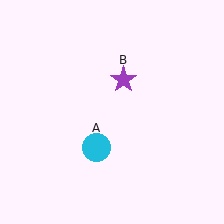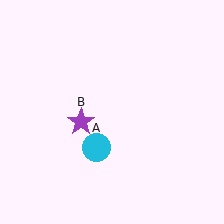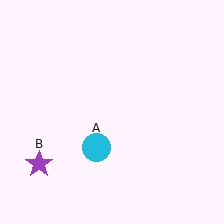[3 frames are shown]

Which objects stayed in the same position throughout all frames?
Cyan circle (object A) remained stationary.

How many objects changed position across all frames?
1 object changed position: purple star (object B).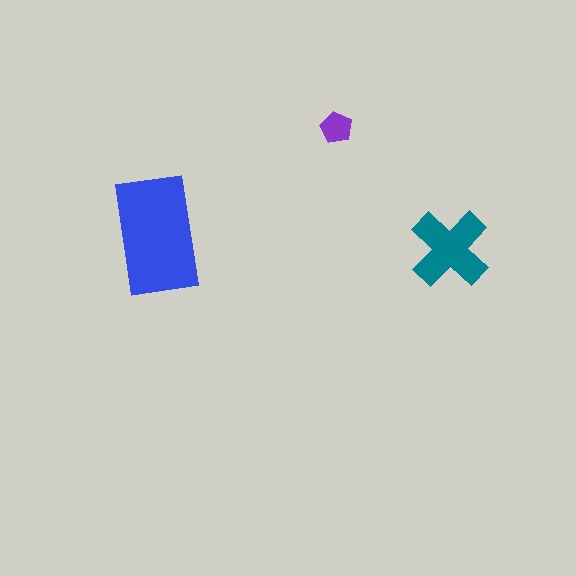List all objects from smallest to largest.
The purple pentagon, the teal cross, the blue rectangle.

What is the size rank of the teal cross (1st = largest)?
2nd.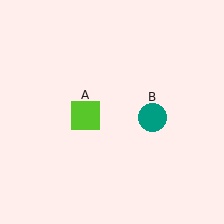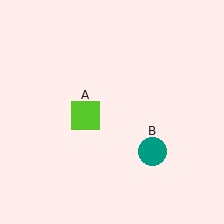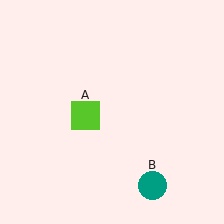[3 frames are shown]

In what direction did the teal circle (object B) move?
The teal circle (object B) moved down.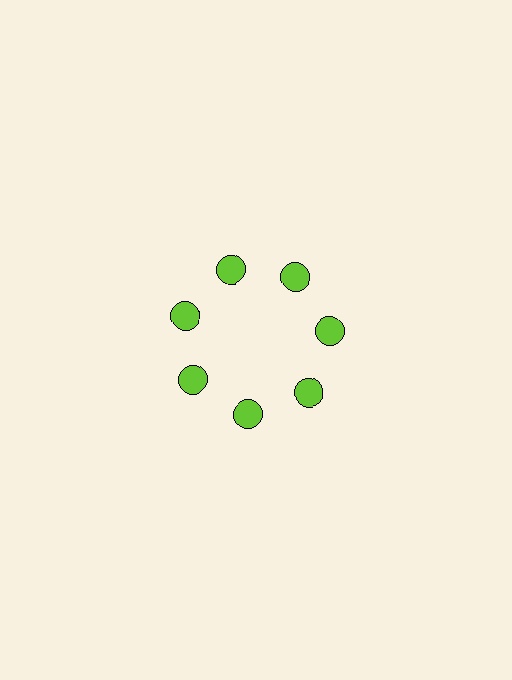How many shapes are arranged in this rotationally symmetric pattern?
There are 7 shapes, arranged in 7 groups of 1.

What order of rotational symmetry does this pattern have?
This pattern has 7-fold rotational symmetry.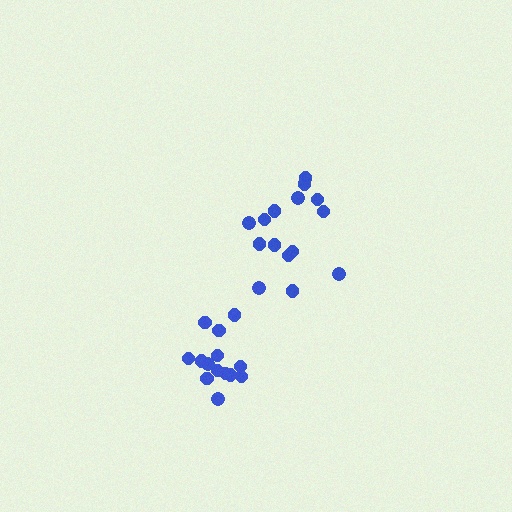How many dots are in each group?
Group 1: 14 dots, Group 2: 15 dots (29 total).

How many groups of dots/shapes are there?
There are 2 groups.